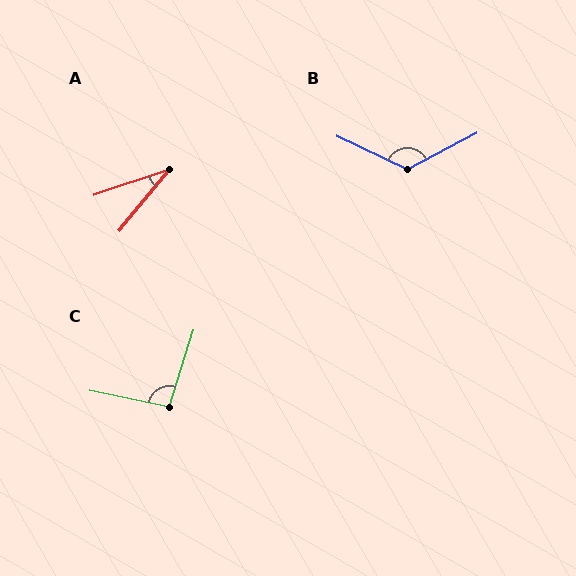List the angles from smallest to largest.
A (32°), C (96°), B (127°).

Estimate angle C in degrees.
Approximately 96 degrees.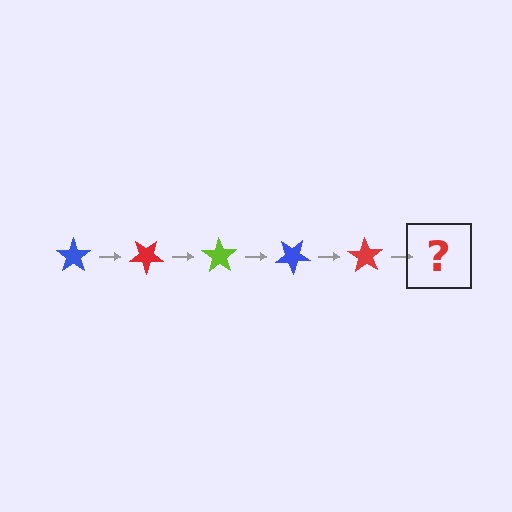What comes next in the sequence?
The next element should be a lime star, rotated 175 degrees from the start.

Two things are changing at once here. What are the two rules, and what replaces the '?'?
The two rules are that it rotates 35 degrees each step and the color cycles through blue, red, and lime. The '?' should be a lime star, rotated 175 degrees from the start.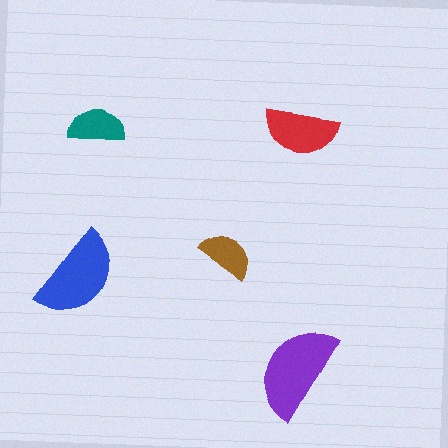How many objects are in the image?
There are 5 objects in the image.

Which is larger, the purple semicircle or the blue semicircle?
The purple one.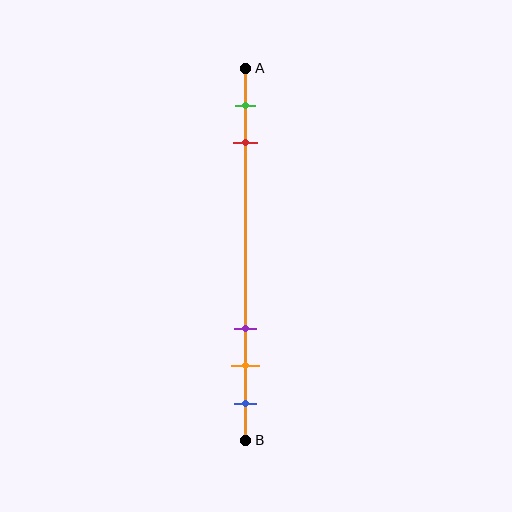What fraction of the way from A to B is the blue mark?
The blue mark is approximately 90% (0.9) of the way from A to B.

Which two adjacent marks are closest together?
The orange and blue marks are the closest adjacent pair.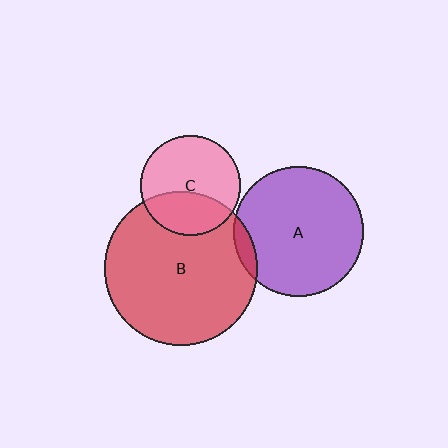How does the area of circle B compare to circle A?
Approximately 1.4 times.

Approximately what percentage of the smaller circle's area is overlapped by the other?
Approximately 5%.